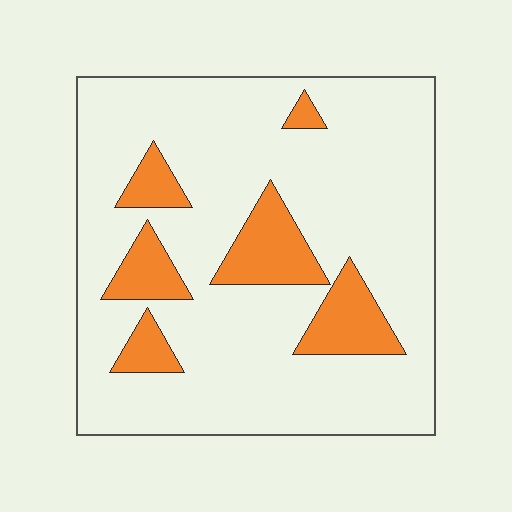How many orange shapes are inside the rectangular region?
6.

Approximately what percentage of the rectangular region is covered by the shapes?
Approximately 15%.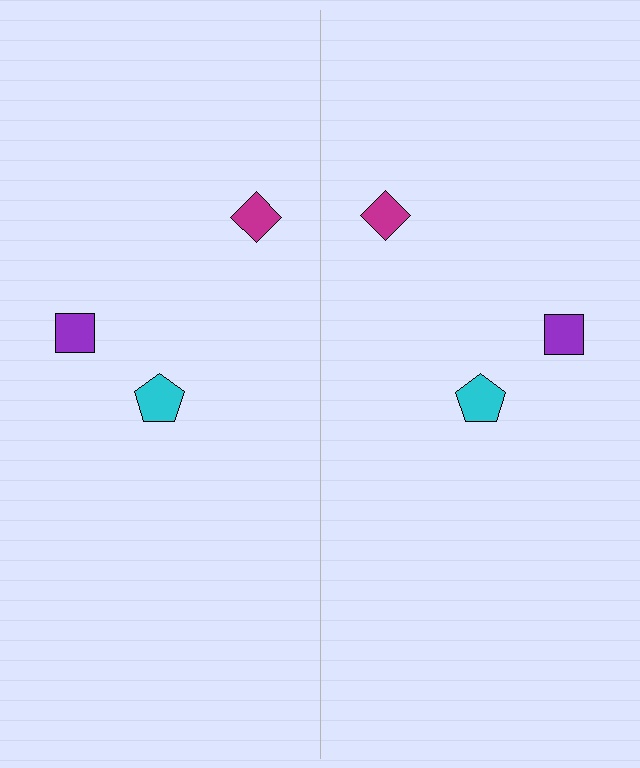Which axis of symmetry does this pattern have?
The pattern has a vertical axis of symmetry running through the center of the image.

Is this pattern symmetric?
Yes, this pattern has bilateral (reflection) symmetry.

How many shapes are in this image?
There are 6 shapes in this image.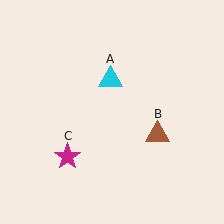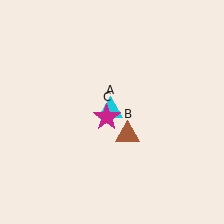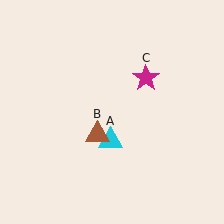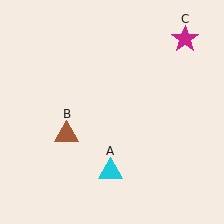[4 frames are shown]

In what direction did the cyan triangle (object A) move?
The cyan triangle (object A) moved down.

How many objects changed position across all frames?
3 objects changed position: cyan triangle (object A), brown triangle (object B), magenta star (object C).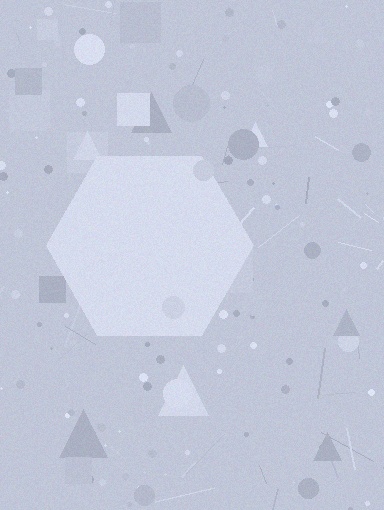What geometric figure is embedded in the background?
A hexagon is embedded in the background.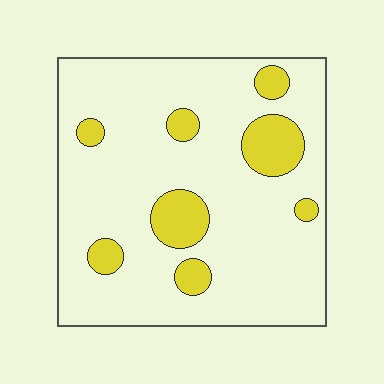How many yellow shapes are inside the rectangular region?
8.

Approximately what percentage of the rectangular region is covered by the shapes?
Approximately 15%.